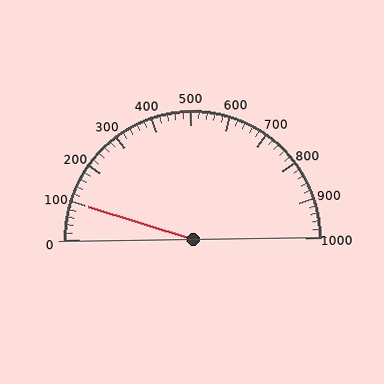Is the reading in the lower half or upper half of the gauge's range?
The reading is in the lower half of the range (0 to 1000).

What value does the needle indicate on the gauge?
The needle indicates approximately 100.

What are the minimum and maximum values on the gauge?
The gauge ranges from 0 to 1000.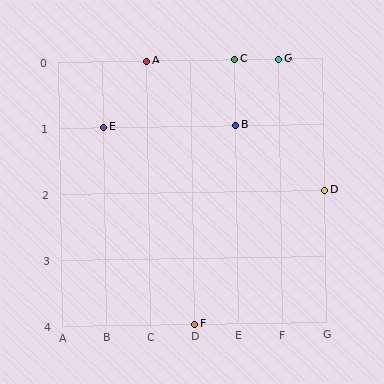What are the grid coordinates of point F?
Point F is at grid coordinates (D, 4).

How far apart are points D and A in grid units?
Points D and A are 4 columns and 2 rows apart (about 4.5 grid units diagonally).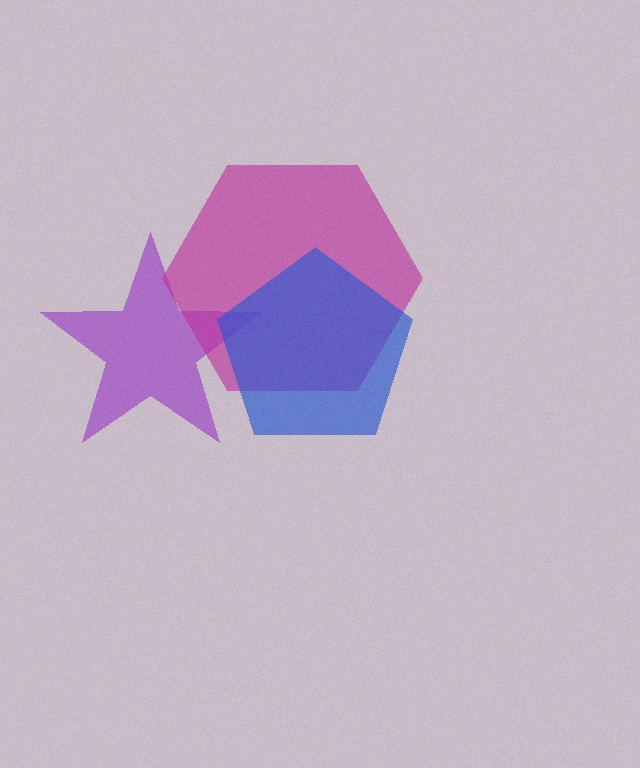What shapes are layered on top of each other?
The layered shapes are: a purple star, a magenta hexagon, a blue pentagon.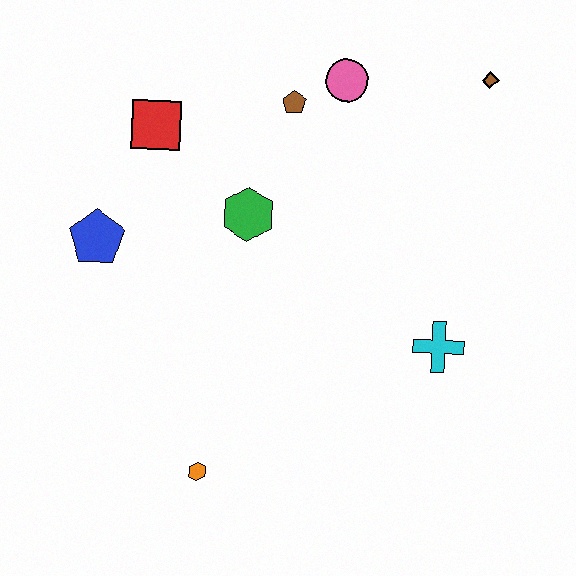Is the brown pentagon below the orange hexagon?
No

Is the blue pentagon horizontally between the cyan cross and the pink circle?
No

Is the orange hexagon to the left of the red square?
No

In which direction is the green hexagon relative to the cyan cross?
The green hexagon is to the left of the cyan cross.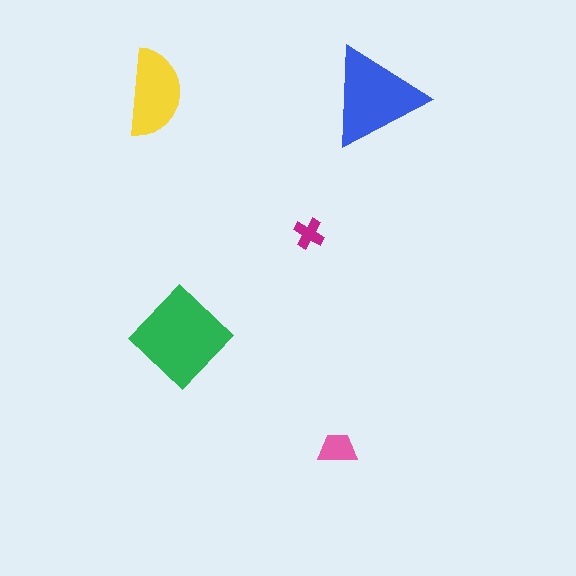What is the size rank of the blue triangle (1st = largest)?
2nd.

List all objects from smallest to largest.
The magenta cross, the pink trapezoid, the yellow semicircle, the blue triangle, the green diamond.